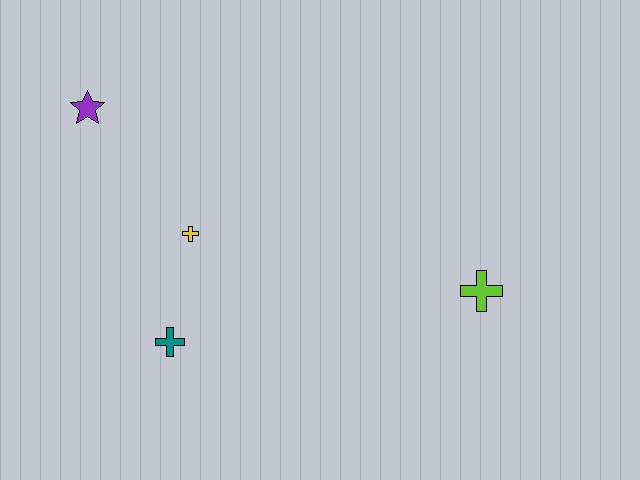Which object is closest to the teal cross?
The yellow cross is closest to the teal cross.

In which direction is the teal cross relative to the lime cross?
The teal cross is to the left of the lime cross.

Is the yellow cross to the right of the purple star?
Yes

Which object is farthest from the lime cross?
The purple star is farthest from the lime cross.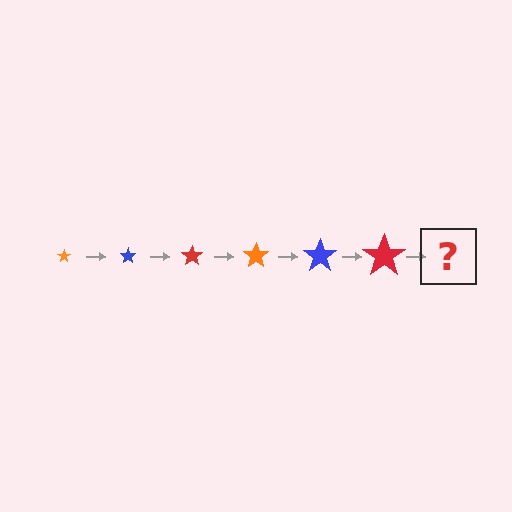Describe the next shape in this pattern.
It should be an orange star, larger than the previous one.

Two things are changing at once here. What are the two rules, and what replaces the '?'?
The two rules are that the star grows larger each step and the color cycles through orange, blue, and red. The '?' should be an orange star, larger than the previous one.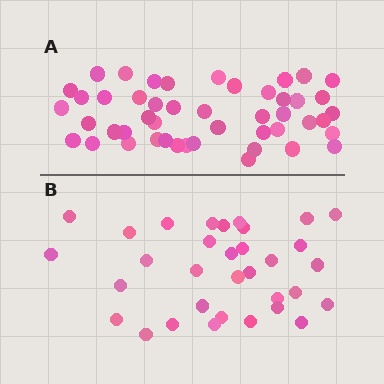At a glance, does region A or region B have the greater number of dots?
Region A (the top region) has more dots.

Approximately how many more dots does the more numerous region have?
Region A has approximately 15 more dots than region B.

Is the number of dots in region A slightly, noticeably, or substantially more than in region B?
Region A has noticeably more, but not dramatically so. The ratio is roughly 1.4 to 1.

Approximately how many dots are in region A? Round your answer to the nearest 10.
About 50 dots. (The exact count is 47, which rounds to 50.)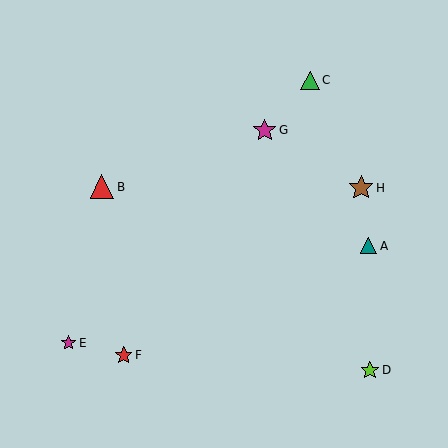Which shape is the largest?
The brown star (labeled H) is the largest.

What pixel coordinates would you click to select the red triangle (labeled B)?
Click at (102, 187) to select the red triangle B.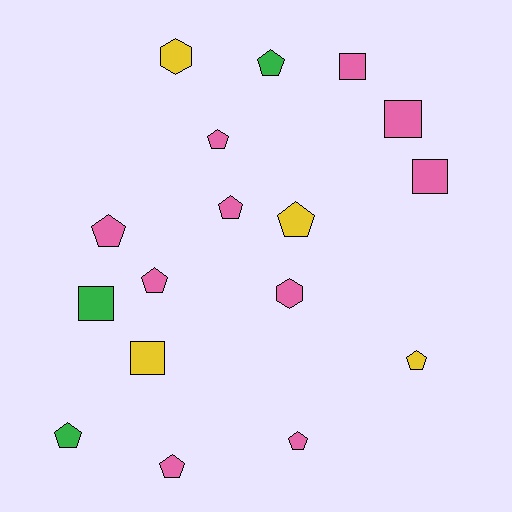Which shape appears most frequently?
Pentagon, with 10 objects.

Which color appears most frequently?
Pink, with 10 objects.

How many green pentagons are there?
There are 2 green pentagons.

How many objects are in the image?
There are 17 objects.